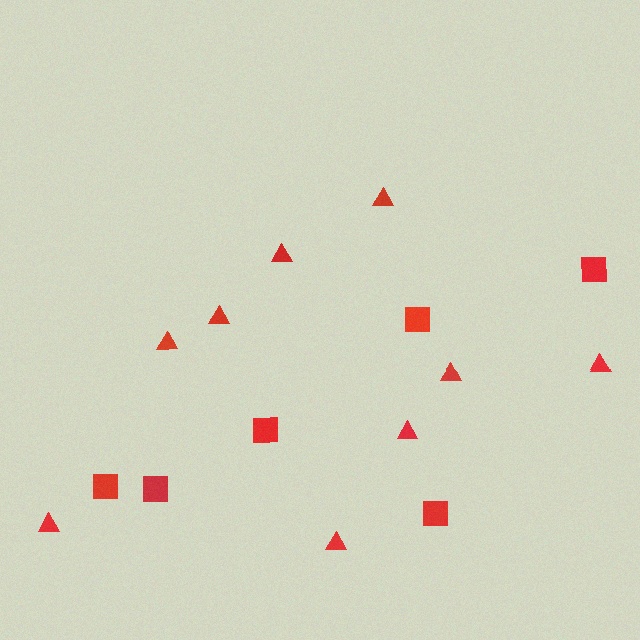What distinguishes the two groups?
There are 2 groups: one group of squares (6) and one group of triangles (9).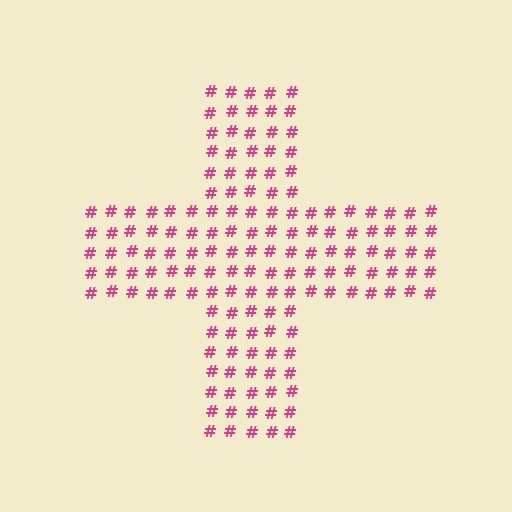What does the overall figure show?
The overall figure shows a cross.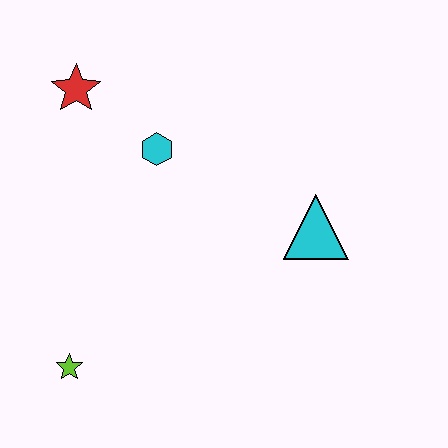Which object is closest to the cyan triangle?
The cyan hexagon is closest to the cyan triangle.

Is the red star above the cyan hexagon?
Yes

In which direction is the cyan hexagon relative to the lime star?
The cyan hexagon is above the lime star.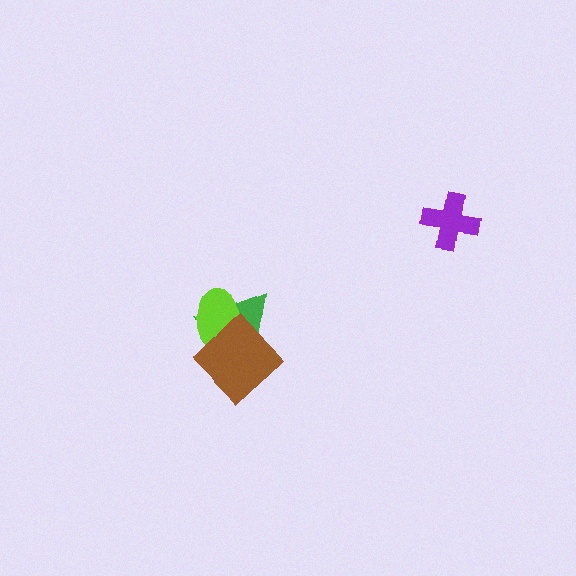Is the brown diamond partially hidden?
No, no other shape covers it.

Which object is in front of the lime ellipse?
The brown diamond is in front of the lime ellipse.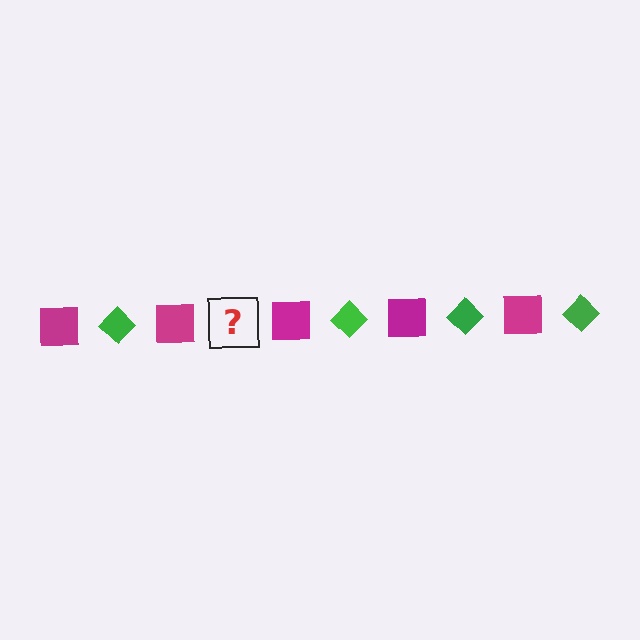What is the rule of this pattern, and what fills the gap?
The rule is that the pattern alternates between magenta square and green diamond. The gap should be filled with a green diamond.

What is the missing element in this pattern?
The missing element is a green diamond.